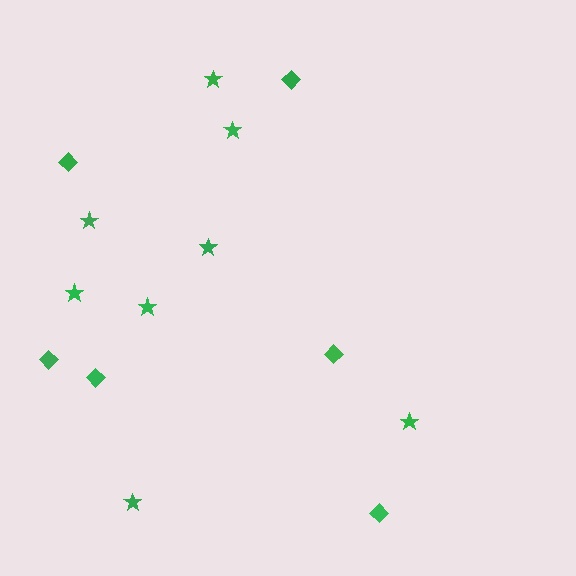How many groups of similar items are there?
There are 2 groups: one group of stars (8) and one group of diamonds (6).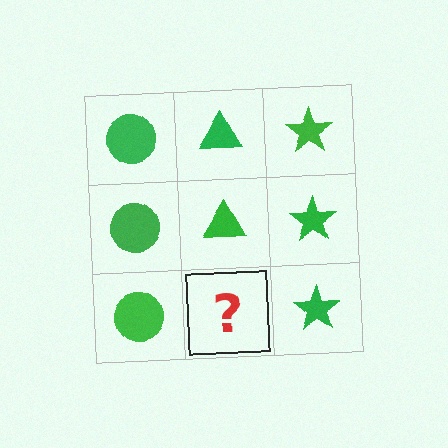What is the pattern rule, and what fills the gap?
The rule is that each column has a consistent shape. The gap should be filled with a green triangle.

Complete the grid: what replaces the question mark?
The question mark should be replaced with a green triangle.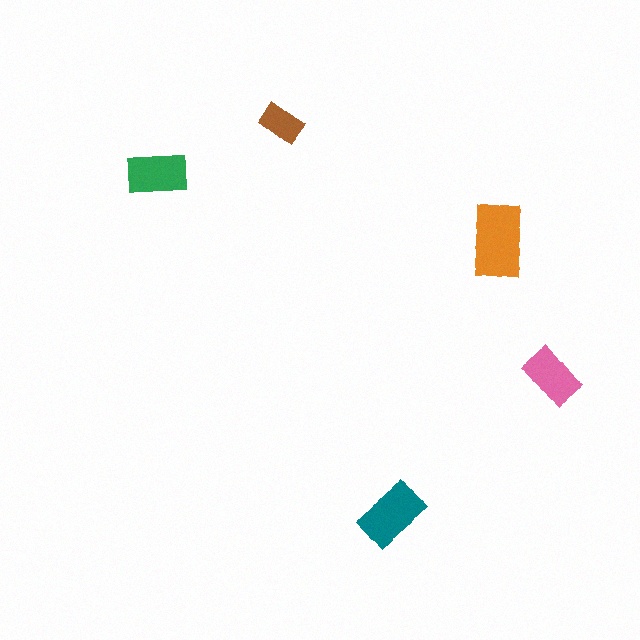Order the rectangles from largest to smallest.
the orange one, the teal one, the green one, the pink one, the brown one.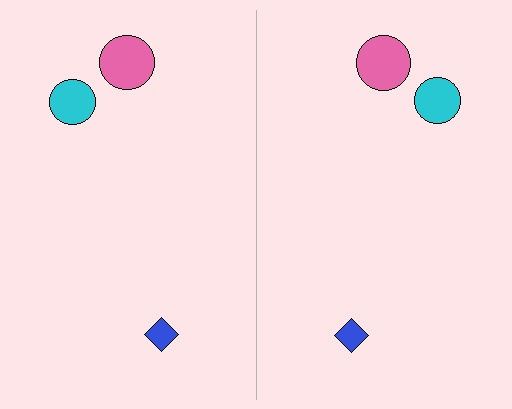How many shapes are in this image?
There are 6 shapes in this image.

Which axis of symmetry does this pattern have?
The pattern has a vertical axis of symmetry running through the center of the image.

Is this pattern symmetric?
Yes, this pattern has bilateral (reflection) symmetry.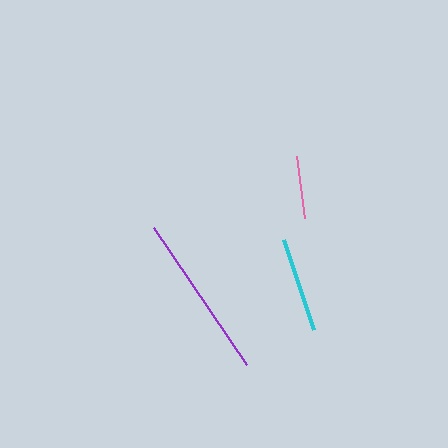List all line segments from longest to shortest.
From longest to shortest: purple, cyan, pink.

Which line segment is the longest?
The purple line is the longest at approximately 165 pixels.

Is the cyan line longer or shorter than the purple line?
The purple line is longer than the cyan line.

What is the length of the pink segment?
The pink segment is approximately 62 pixels long.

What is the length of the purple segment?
The purple segment is approximately 165 pixels long.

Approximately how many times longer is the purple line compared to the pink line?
The purple line is approximately 2.7 times the length of the pink line.